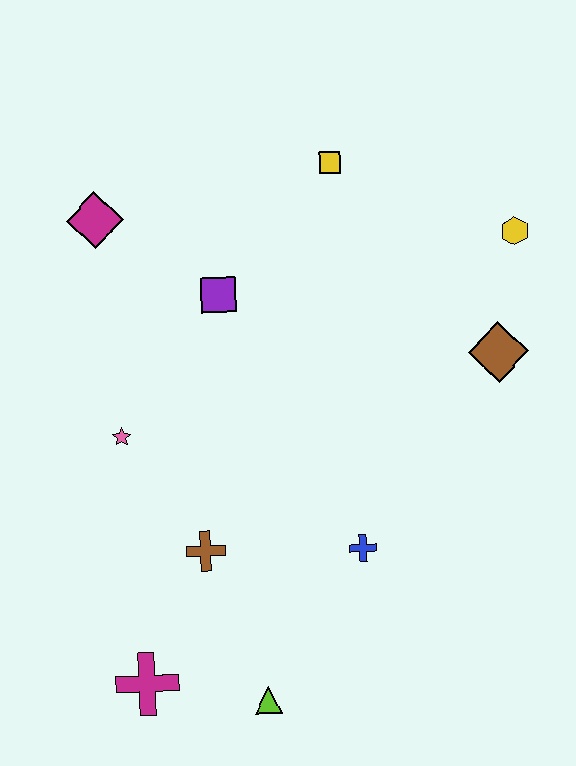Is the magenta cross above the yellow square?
No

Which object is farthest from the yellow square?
The magenta cross is farthest from the yellow square.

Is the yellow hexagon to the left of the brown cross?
No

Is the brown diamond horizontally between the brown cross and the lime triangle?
No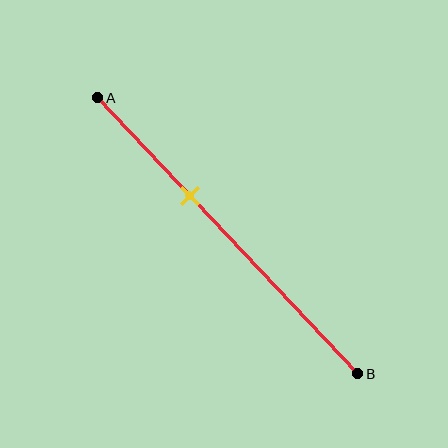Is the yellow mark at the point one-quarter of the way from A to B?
No, the mark is at about 35% from A, not at the 25% one-quarter point.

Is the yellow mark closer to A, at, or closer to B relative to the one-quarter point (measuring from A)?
The yellow mark is closer to point B than the one-quarter point of segment AB.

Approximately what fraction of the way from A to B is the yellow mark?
The yellow mark is approximately 35% of the way from A to B.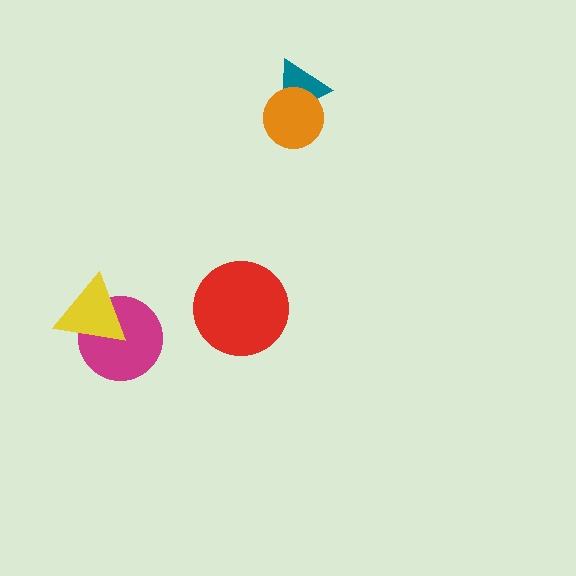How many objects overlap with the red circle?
0 objects overlap with the red circle.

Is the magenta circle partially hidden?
Yes, it is partially covered by another shape.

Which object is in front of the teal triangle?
The orange circle is in front of the teal triangle.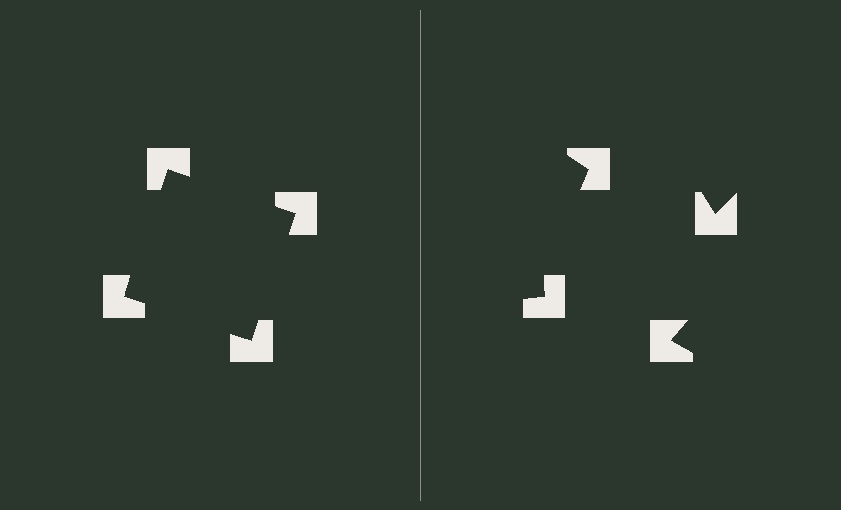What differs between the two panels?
The notched squares are positioned identically on both sides; only the wedge orientations differ. On the left they align to a square; on the right they are misaligned.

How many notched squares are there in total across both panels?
8 — 4 on each side.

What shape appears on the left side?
An illusory square.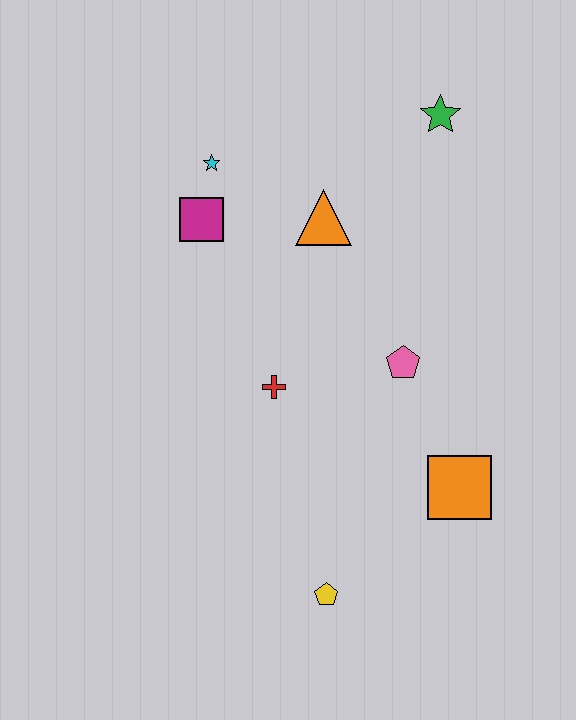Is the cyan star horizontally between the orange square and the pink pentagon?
No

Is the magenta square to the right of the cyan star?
No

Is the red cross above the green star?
No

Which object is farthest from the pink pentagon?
The cyan star is farthest from the pink pentagon.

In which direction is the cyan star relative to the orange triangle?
The cyan star is to the left of the orange triangle.